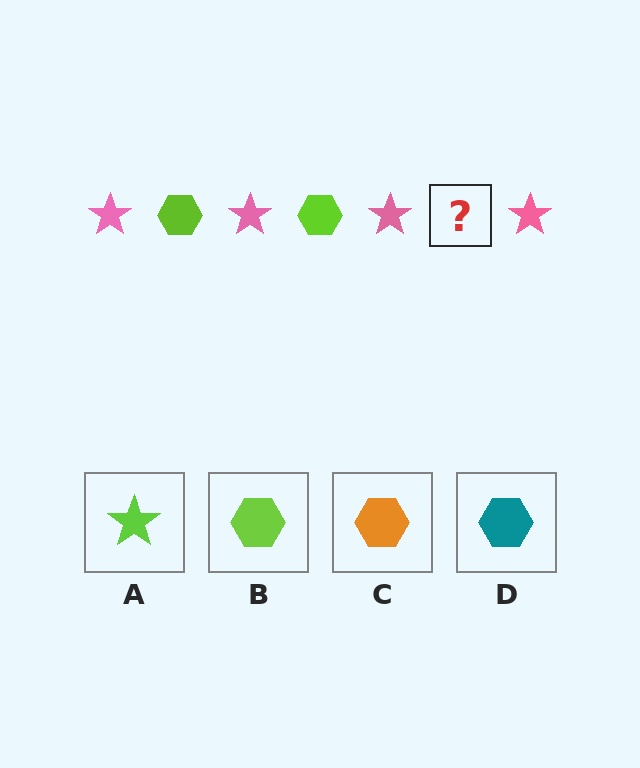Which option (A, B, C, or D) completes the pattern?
B.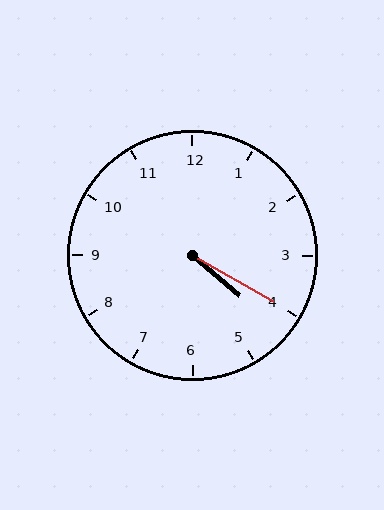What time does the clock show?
4:20.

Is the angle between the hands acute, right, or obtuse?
It is acute.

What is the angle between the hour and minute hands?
Approximately 10 degrees.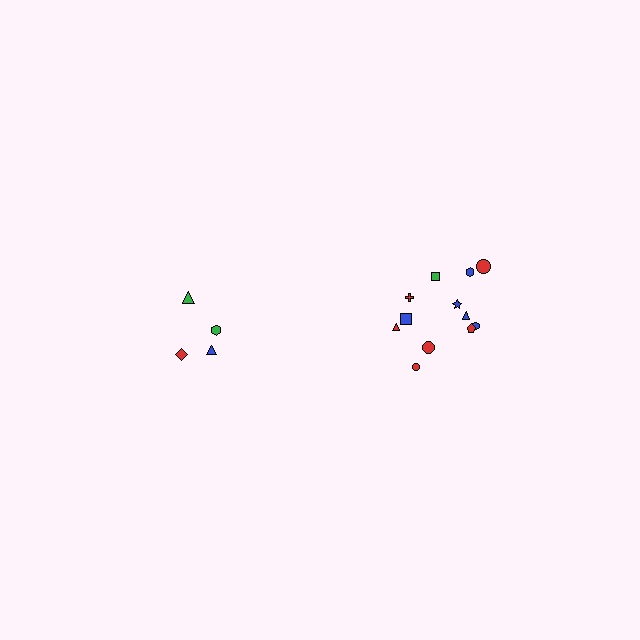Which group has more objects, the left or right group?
The right group.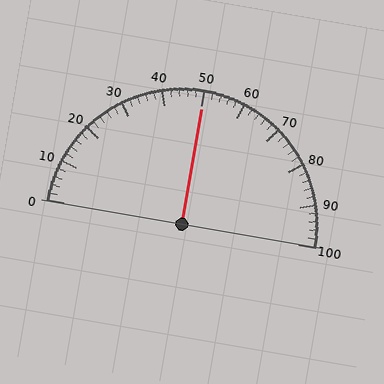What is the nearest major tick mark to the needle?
The nearest major tick mark is 50.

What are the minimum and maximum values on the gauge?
The gauge ranges from 0 to 100.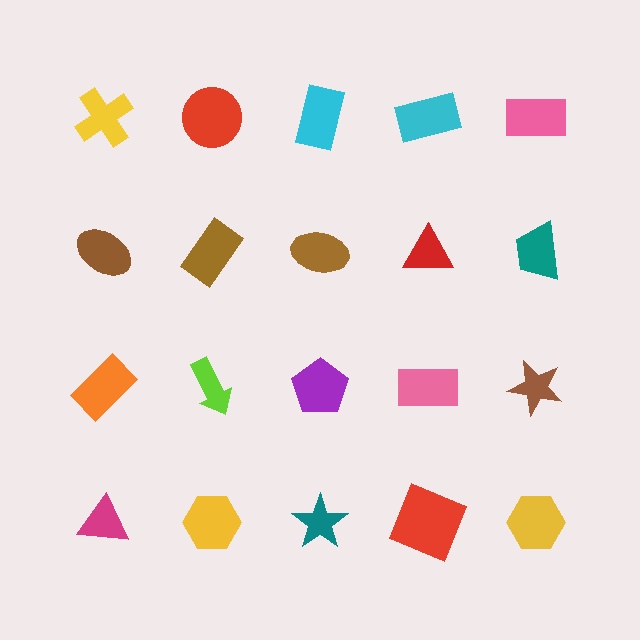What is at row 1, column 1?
A yellow cross.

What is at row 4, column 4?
A red square.